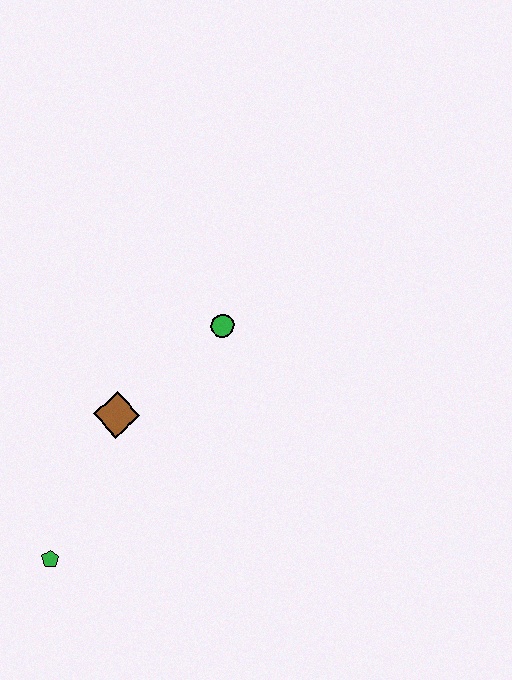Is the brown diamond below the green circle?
Yes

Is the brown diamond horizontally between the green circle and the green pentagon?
Yes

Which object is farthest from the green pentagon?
The green circle is farthest from the green pentagon.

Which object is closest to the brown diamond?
The green circle is closest to the brown diamond.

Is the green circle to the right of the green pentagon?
Yes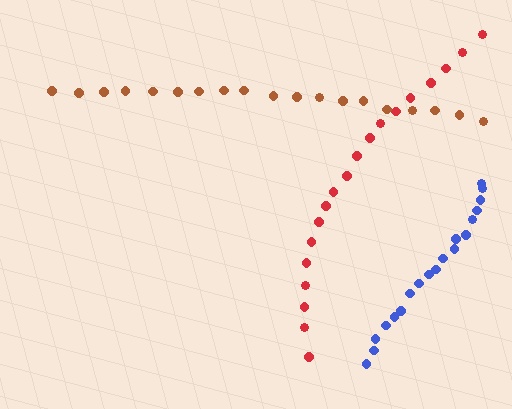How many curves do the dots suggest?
There are 3 distinct paths.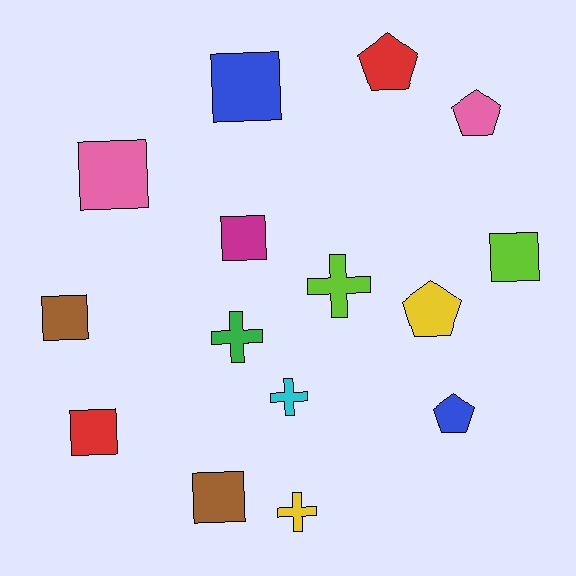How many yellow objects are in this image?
There are 2 yellow objects.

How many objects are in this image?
There are 15 objects.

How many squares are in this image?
There are 7 squares.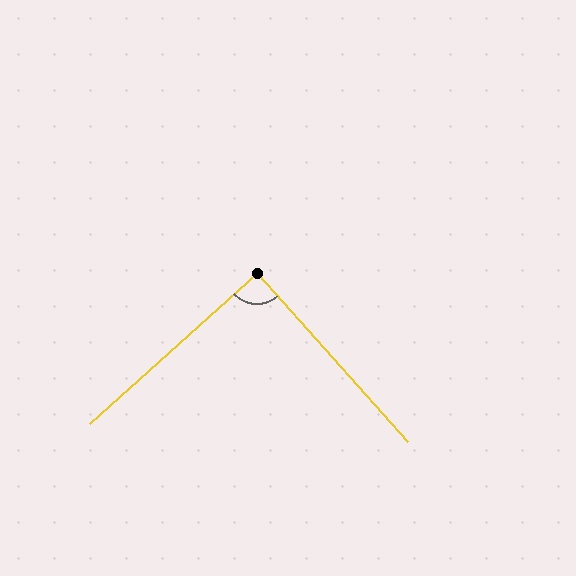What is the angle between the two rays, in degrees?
Approximately 89 degrees.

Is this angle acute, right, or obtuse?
It is approximately a right angle.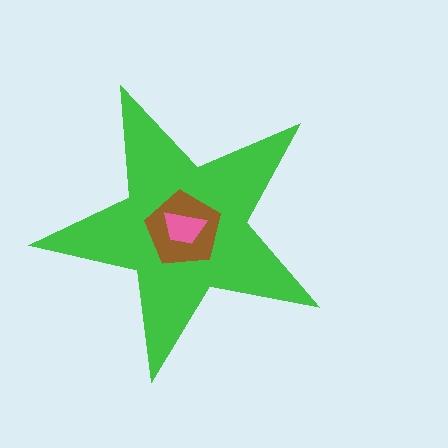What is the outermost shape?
The green star.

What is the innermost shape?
The pink trapezoid.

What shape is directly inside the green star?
The brown pentagon.